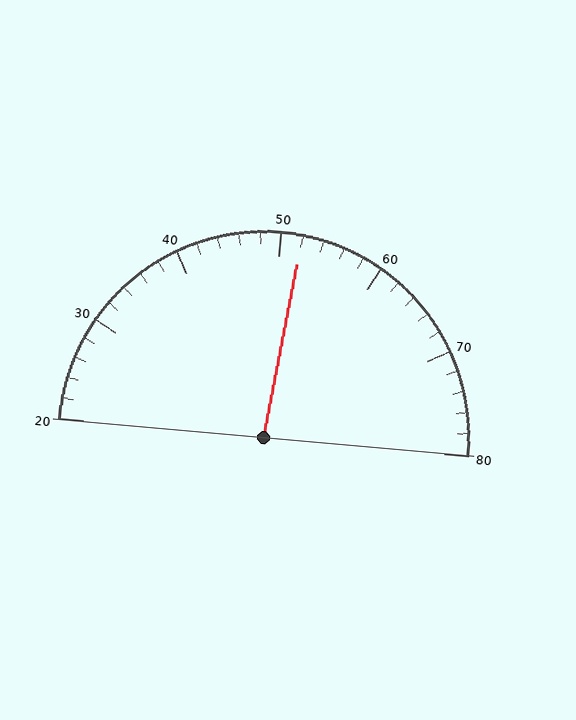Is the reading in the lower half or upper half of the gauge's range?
The reading is in the upper half of the range (20 to 80).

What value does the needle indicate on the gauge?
The needle indicates approximately 52.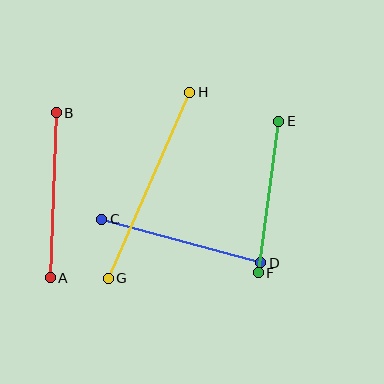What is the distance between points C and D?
The distance is approximately 165 pixels.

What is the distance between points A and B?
The distance is approximately 165 pixels.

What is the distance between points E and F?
The distance is approximately 153 pixels.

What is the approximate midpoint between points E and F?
The midpoint is at approximately (269, 197) pixels.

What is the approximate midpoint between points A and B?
The midpoint is at approximately (53, 195) pixels.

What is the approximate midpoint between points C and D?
The midpoint is at approximately (181, 241) pixels.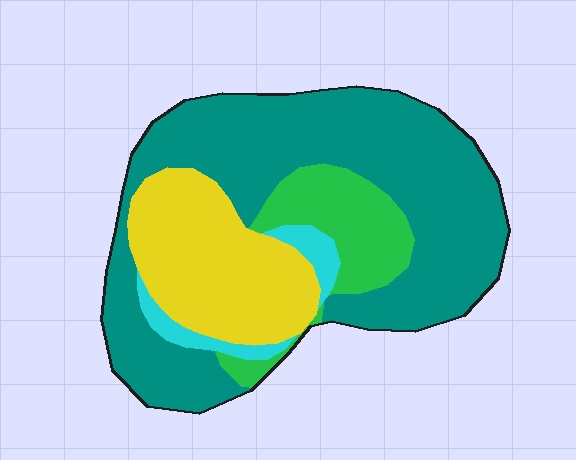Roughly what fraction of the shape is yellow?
Yellow takes up about one quarter (1/4) of the shape.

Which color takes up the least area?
Cyan, at roughly 5%.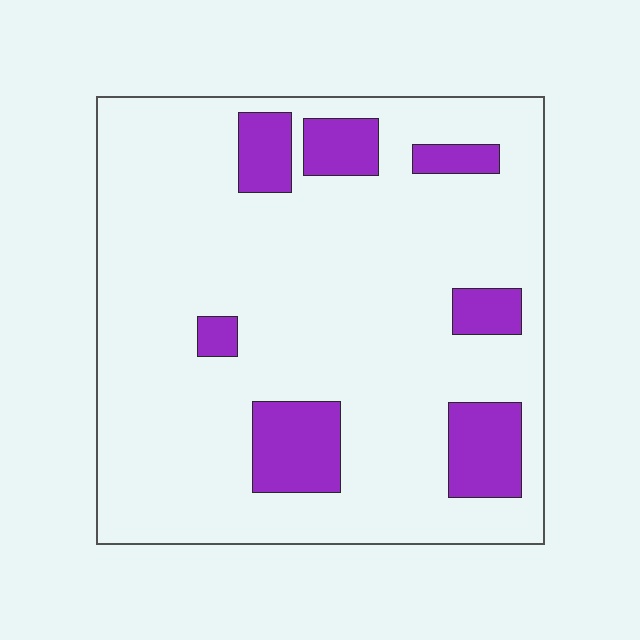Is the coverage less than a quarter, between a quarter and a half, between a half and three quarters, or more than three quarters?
Less than a quarter.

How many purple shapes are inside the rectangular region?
7.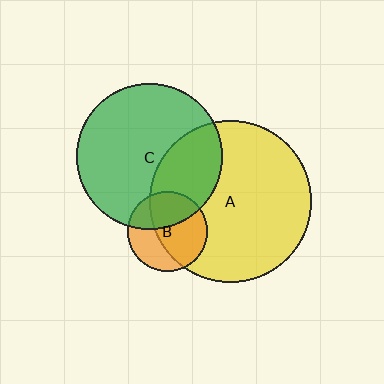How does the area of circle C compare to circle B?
Approximately 3.3 times.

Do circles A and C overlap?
Yes.